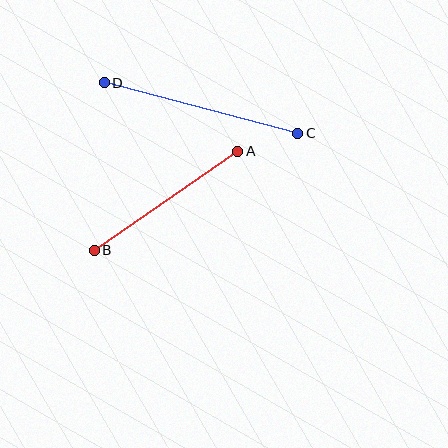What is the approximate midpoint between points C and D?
The midpoint is at approximately (201, 108) pixels.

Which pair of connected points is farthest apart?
Points C and D are farthest apart.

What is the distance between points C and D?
The distance is approximately 200 pixels.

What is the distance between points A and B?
The distance is approximately 175 pixels.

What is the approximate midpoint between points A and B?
The midpoint is at approximately (166, 201) pixels.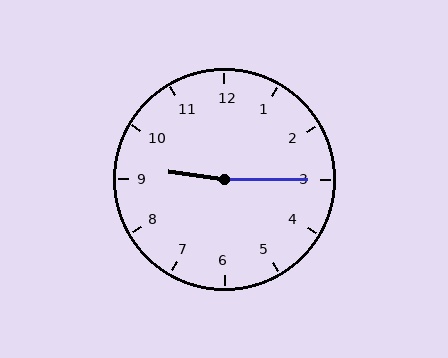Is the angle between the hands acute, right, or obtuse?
It is obtuse.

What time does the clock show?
9:15.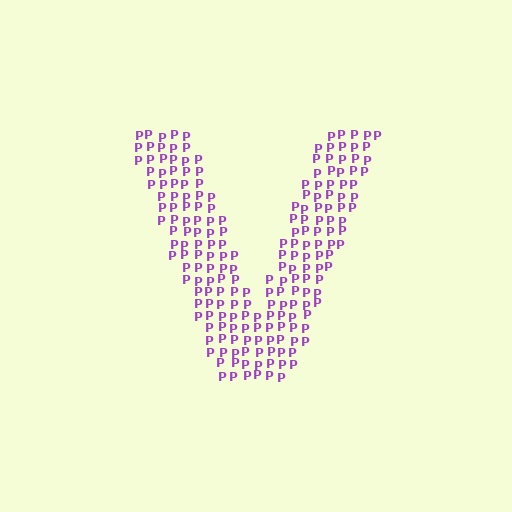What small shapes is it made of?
It is made of small letter P's.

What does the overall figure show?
The overall figure shows the letter V.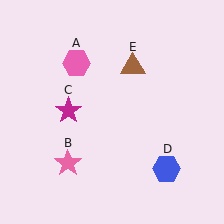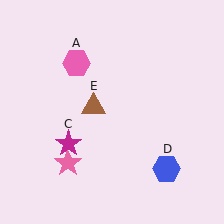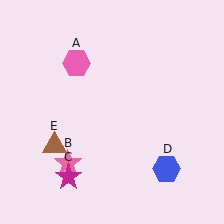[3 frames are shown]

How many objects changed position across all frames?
2 objects changed position: magenta star (object C), brown triangle (object E).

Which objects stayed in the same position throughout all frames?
Pink hexagon (object A) and pink star (object B) and blue hexagon (object D) remained stationary.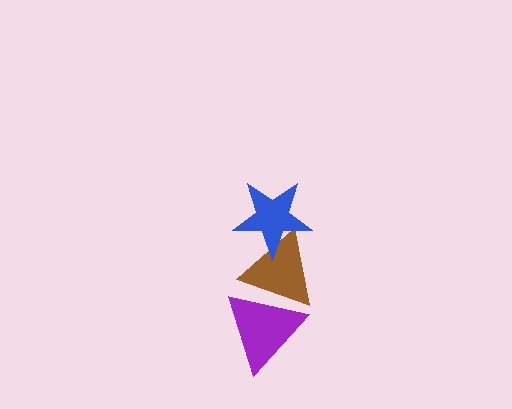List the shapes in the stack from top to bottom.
From top to bottom: the blue star, the brown triangle, the purple triangle.